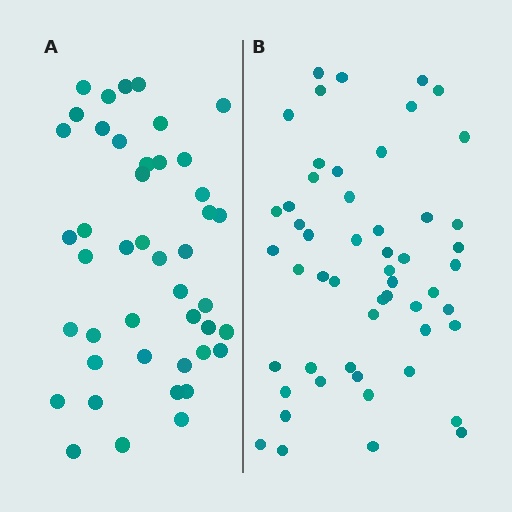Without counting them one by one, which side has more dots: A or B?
Region B (the right region) has more dots.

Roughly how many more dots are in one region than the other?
Region B has roughly 8 or so more dots than region A.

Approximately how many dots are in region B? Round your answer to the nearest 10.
About 50 dots. (The exact count is 53, which rounds to 50.)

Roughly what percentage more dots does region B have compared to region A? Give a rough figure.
About 20% more.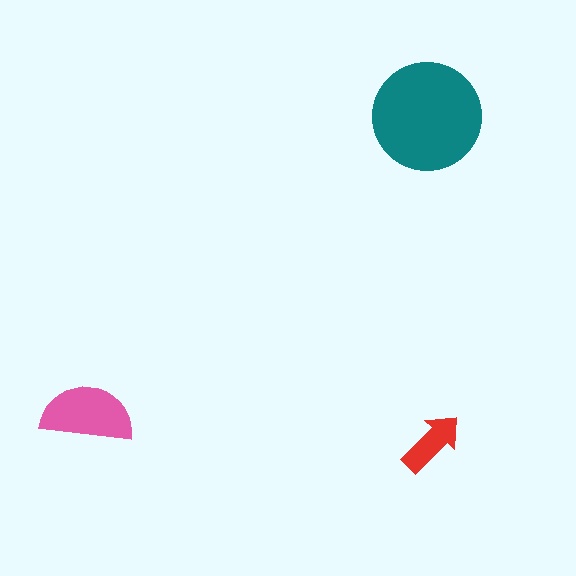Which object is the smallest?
The red arrow.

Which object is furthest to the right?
The red arrow is rightmost.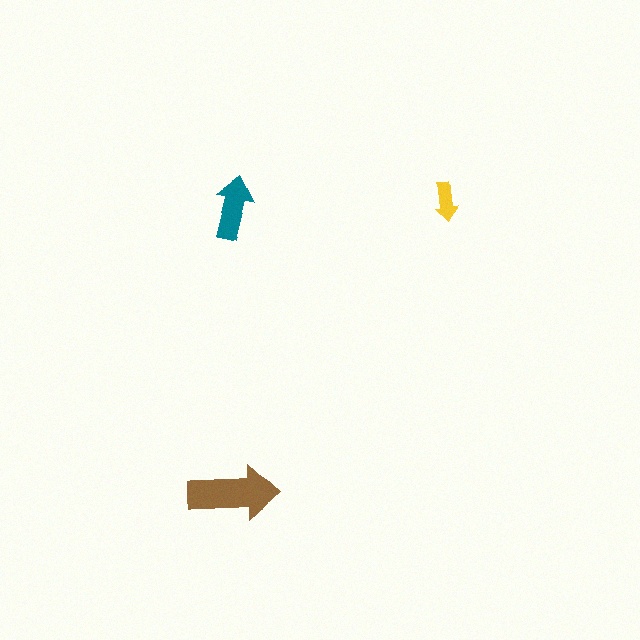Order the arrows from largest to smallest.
the brown one, the teal one, the yellow one.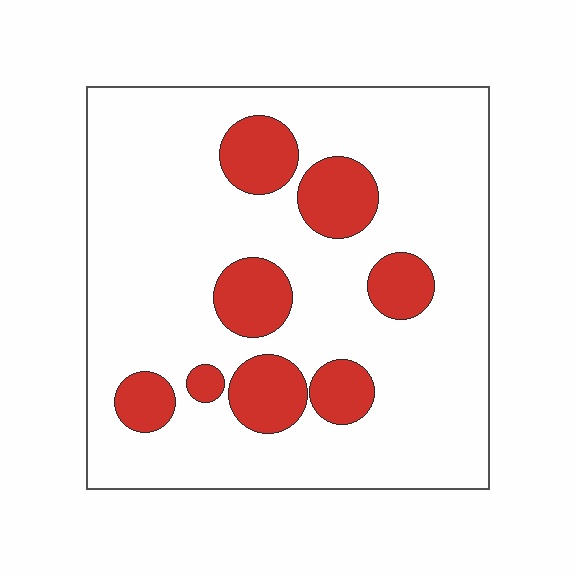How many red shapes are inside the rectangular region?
8.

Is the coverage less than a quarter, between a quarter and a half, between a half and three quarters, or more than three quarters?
Less than a quarter.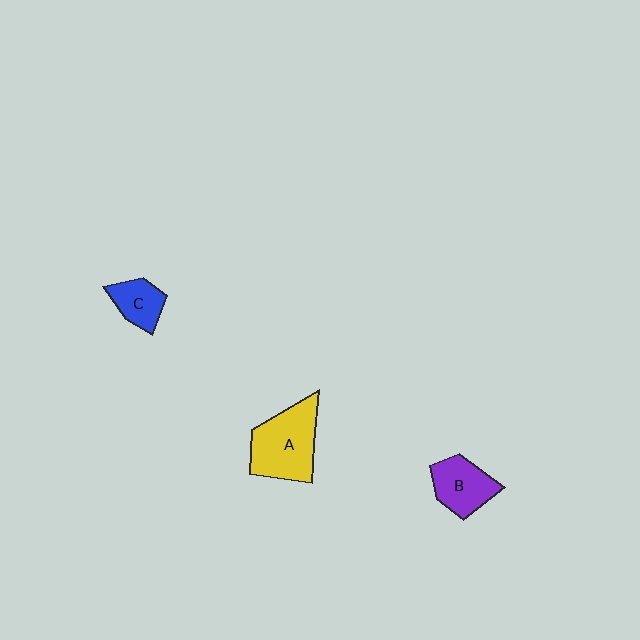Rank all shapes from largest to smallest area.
From largest to smallest: A (yellow), B (purple), C (blue).